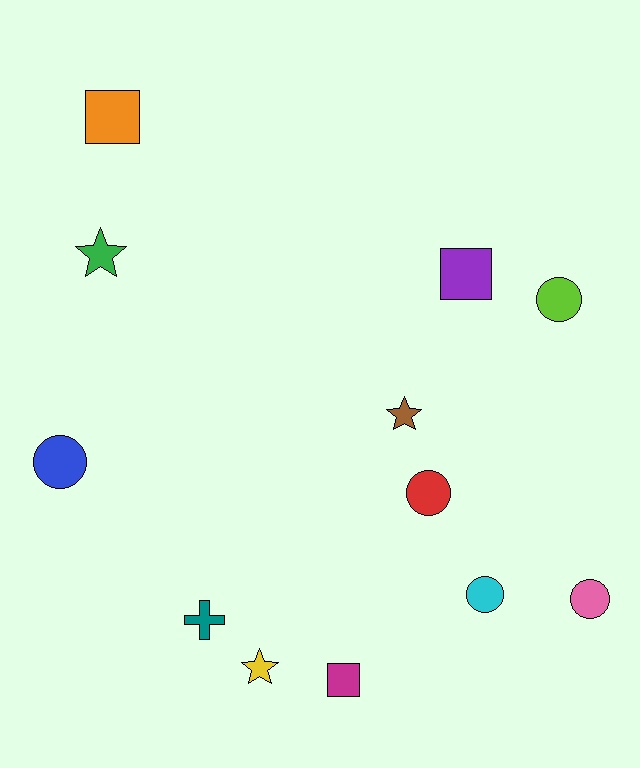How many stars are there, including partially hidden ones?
There are 3 stars.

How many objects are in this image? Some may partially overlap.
There are 12 objects.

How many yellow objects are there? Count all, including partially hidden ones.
There is 1 yellow object.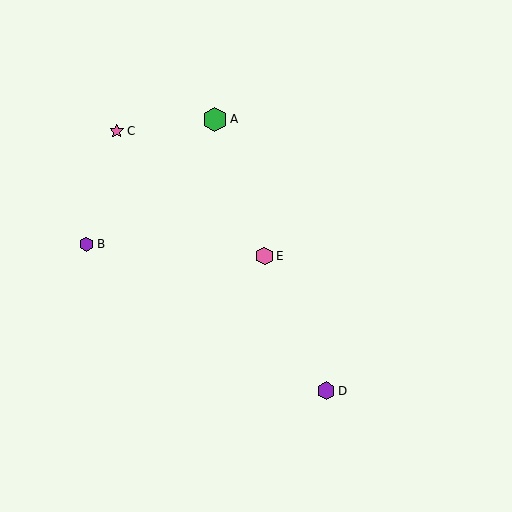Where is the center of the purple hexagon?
The center of the purple hexagon is at (326, 391).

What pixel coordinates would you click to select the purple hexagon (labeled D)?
Click at (326, 391) to select the purple hexagon D.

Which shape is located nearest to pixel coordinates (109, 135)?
The pink star (labeled C) at (117, 131) is nearest to that location.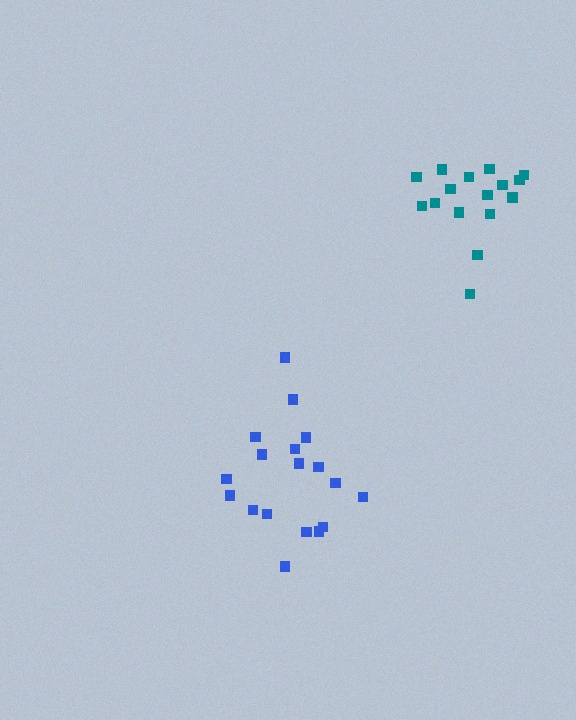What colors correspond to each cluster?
The clusters are colored: blue, teal.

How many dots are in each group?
Group 1: 18 dots, Group 2: 16 dots (34 total).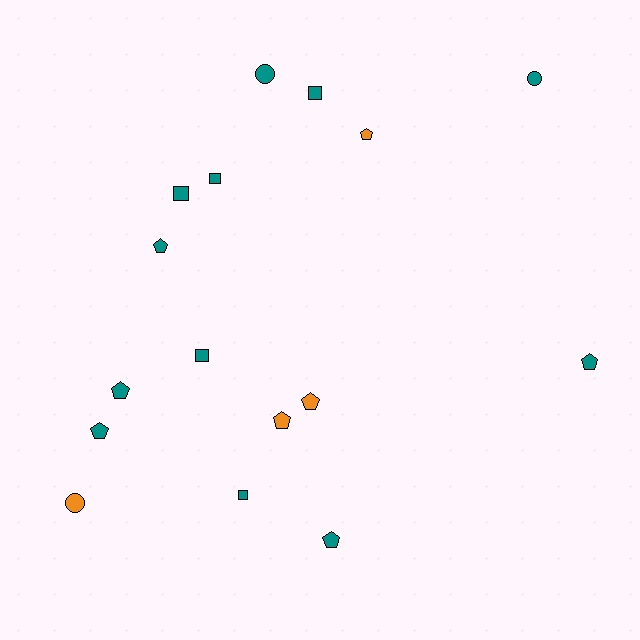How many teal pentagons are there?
There are 5 teal pentagons.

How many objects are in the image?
There are 16 objects.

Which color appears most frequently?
Teal, with 12 objects.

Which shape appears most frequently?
Pentagon, with 8 objects.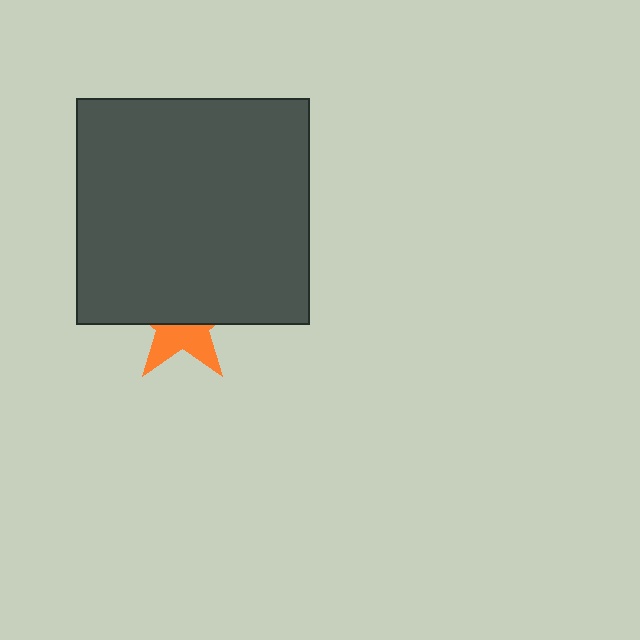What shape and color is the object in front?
The object in front is a dark gray rectangle.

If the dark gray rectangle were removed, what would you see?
You would see the complete orange star.